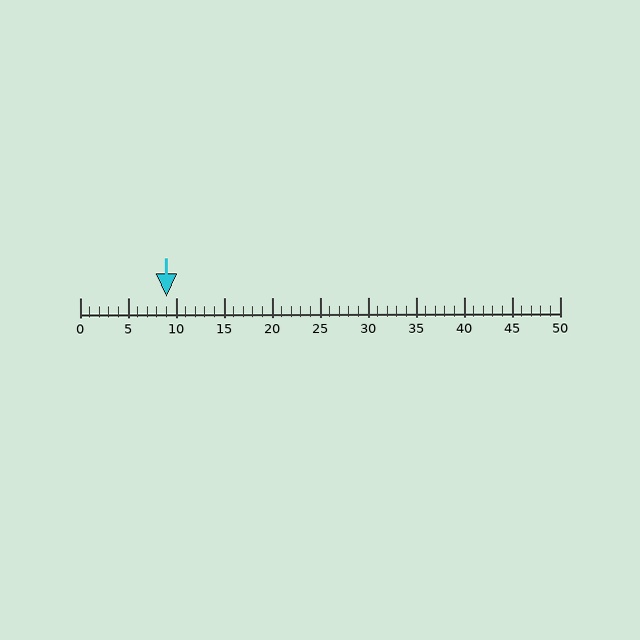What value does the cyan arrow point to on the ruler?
The cyan arrow points to approximately 9.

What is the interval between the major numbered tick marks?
The major tick marks are spaced 5 units apart.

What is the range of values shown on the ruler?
The ruler shows values from 0 to 50.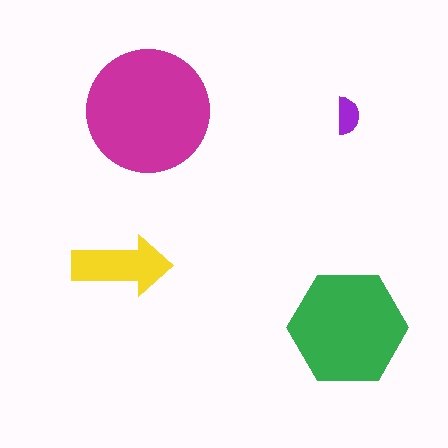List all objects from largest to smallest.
The magenta circle, the green hexagon, the yellow arrow, the purple semicircle.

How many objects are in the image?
There are 4 objects in the image.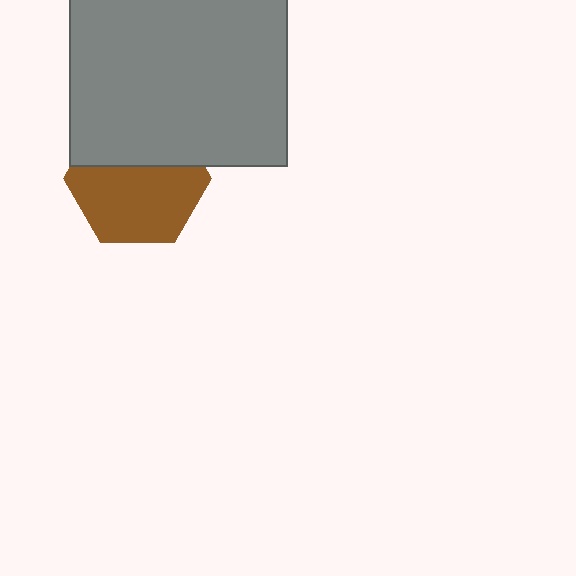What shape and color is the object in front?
The object in front is a gray square.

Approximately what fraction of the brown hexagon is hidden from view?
Roughly 39% of the brown hexagon is hidden behind the gray square.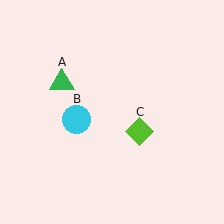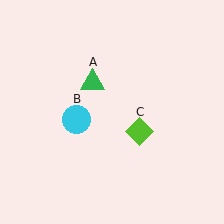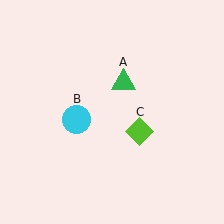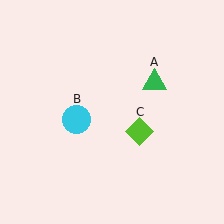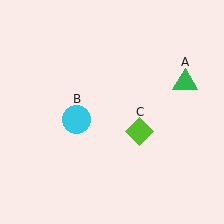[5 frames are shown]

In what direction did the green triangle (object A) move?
The green triangle (object A) moved right.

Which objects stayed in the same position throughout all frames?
Cyan circle (object B) and lime diamond (object C) remained stationary.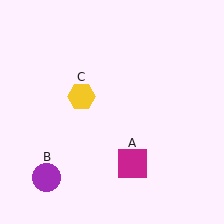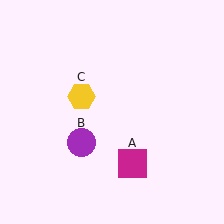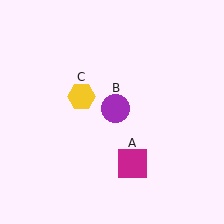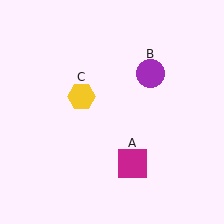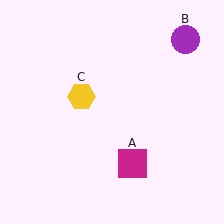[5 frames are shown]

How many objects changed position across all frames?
1 object changed position: purple circle (object B).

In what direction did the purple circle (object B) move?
The purple circle (object B) moved up and to the right.